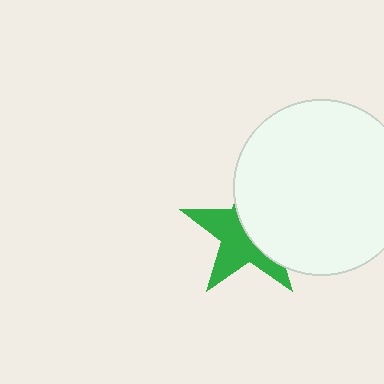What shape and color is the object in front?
The object in front is a white circle.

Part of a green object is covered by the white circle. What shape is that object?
It is a star.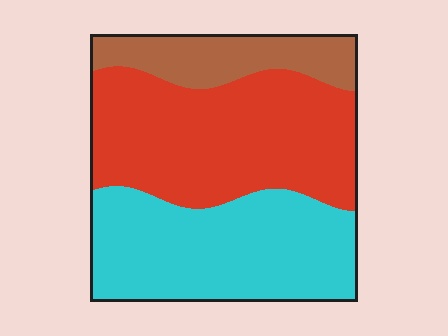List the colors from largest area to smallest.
From largest to smallest: red, cyan, brown.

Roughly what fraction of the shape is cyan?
Cyan takes up about two fifths (2/5) of the shape.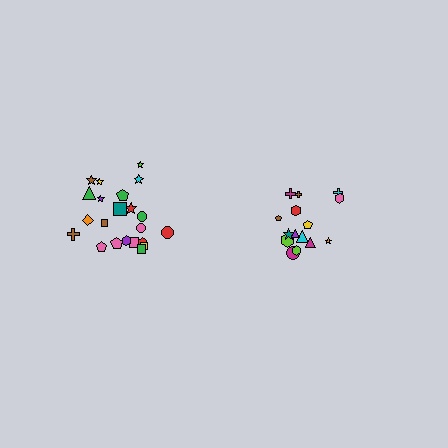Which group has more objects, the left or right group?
The left group.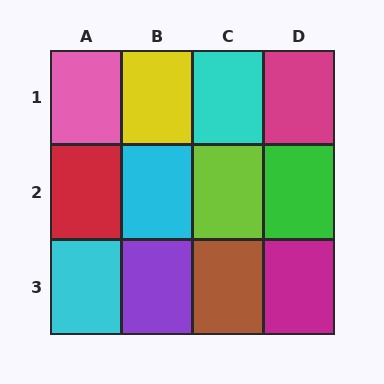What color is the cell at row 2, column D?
Green.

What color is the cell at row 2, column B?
Cyan.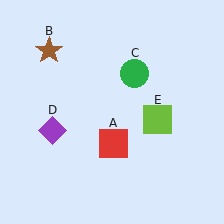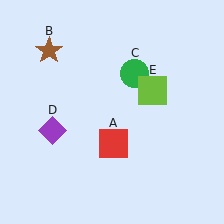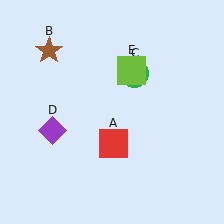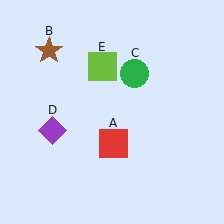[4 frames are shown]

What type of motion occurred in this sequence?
The lime square (object E) rotated counterclockwise around the center of the scene.